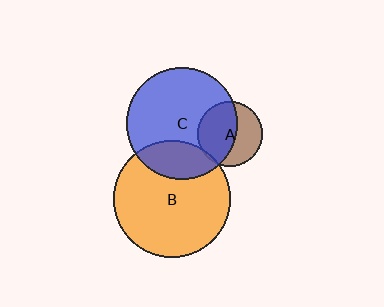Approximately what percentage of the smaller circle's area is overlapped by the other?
Approximately 5%.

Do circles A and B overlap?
Yes.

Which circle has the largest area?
Circle B (orange).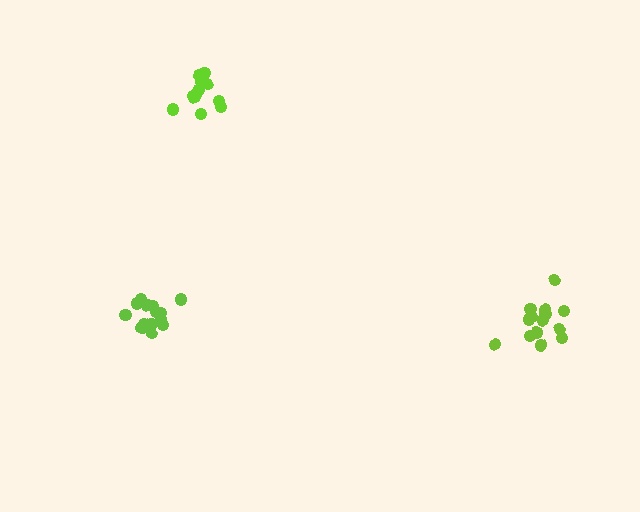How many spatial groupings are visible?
There are 3 spatial groupings.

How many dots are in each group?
Group 1: 13 dots, Group 2: 15 dots, Group 3: 14 dots (42 total).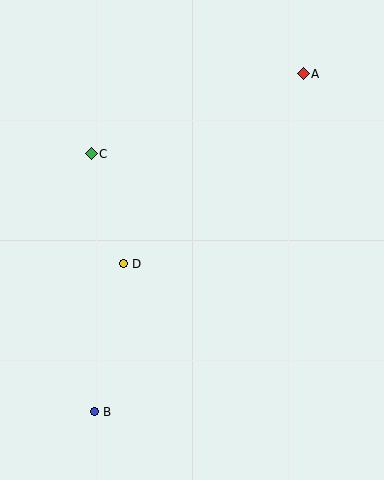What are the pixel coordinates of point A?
Point A is at (303, 74).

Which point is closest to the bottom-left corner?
Point B is closest to the bottom-left corner.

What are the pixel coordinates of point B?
Point B is at (95, 412).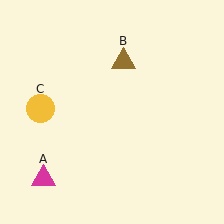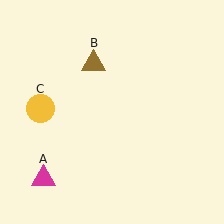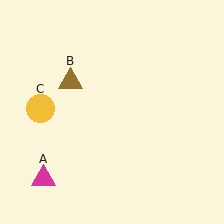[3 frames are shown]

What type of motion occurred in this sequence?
The brown triangle (object B) rotated counterclockwise around the center of the scene.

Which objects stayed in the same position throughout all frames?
Magenta triangle (object A) and yellow circle (object C) remained stationary.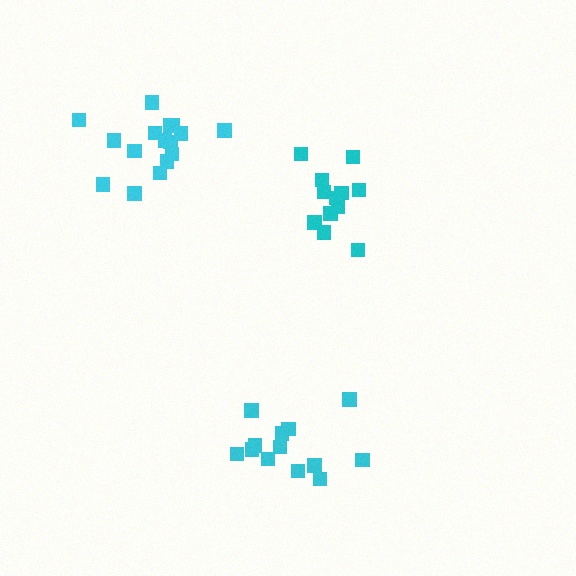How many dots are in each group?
Group 1: 12 dots, Group 2: 13 dots, Group 3: 16 dots (41 total).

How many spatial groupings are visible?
There are 3 spatial groupings.